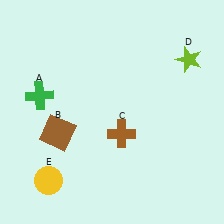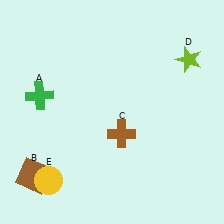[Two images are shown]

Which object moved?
The brown square (B) moved down.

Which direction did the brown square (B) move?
The brown square (B) moved down.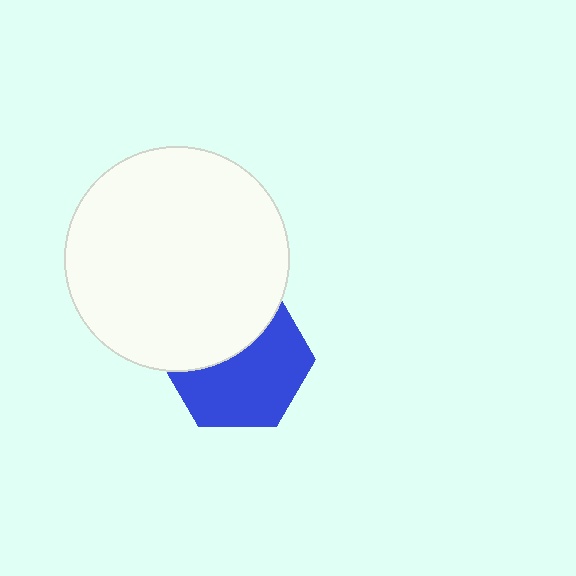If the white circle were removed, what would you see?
You would see the complete blue hexagon.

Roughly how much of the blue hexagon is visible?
About half of it is visible (roughly 60%).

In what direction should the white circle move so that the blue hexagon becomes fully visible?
The white circle should move up. That is the shortest direction to clear the overlap and leave the blue hexagon fully visible.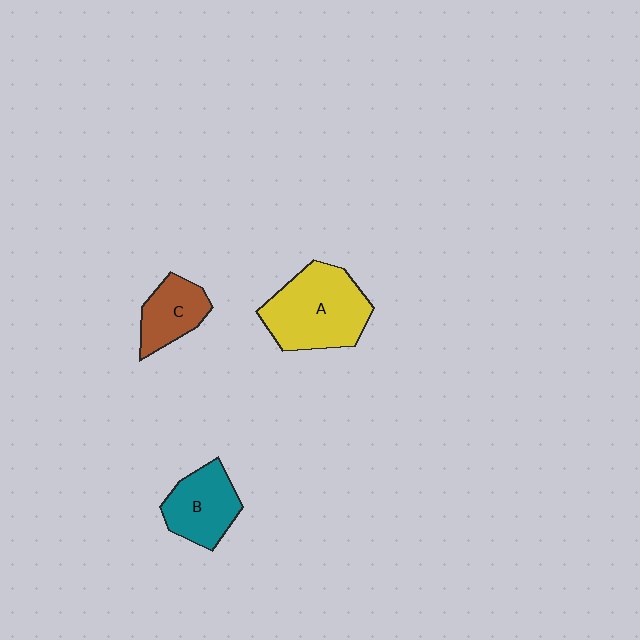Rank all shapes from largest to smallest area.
From largest to smallest: A (yellow), B (teal), C (brown).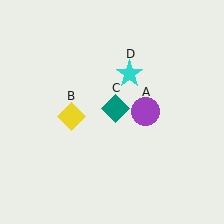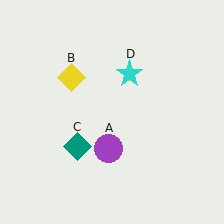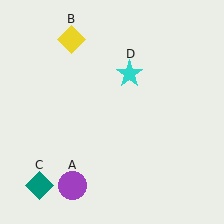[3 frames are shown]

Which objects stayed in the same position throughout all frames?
Cyan star (object D) remained stationary.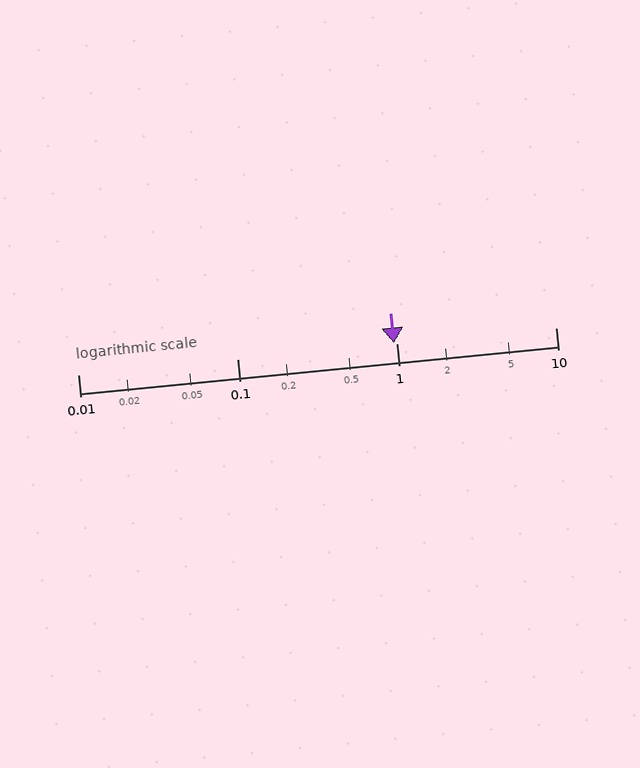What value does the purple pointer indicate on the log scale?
The pointer indicates approximately 0.97.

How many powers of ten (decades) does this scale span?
The scale spans 3 decades, from 0.01 to 10.